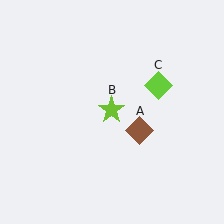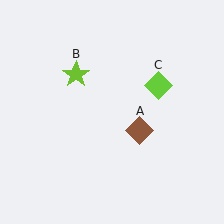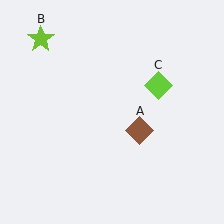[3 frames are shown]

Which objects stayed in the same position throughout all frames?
Brown diamond (object A) and lime diamond (object C) remained stationary.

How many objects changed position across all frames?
1 object changed position: lime star (object B).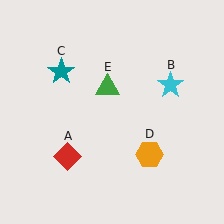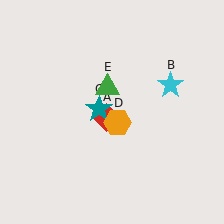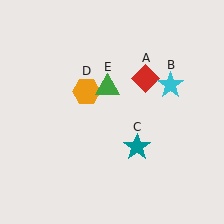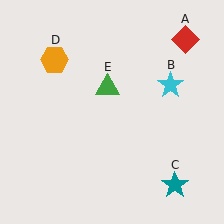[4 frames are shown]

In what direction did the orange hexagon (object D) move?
The orange hexagon (object D) moved up and to the left.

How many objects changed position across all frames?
3 objects changed position: red diamond (object A), teal star (object C), orange hexagon (object D).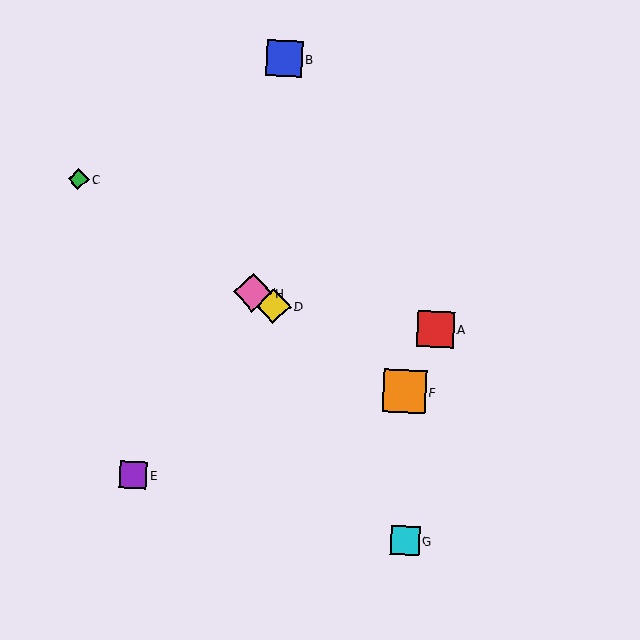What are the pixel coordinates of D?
Object D is at (273, 306).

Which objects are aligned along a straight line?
Objects C, D, F, H are aligned along a straight line.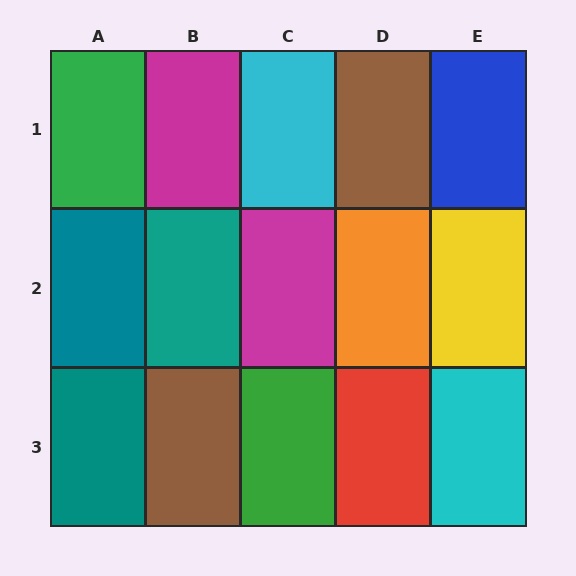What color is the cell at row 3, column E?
Cyan.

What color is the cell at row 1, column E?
Blue.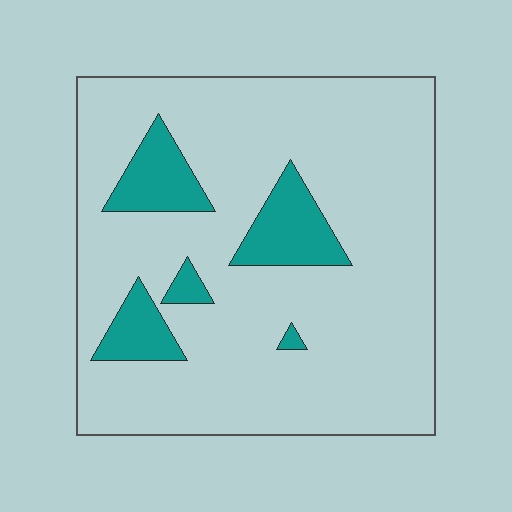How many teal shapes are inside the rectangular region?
5.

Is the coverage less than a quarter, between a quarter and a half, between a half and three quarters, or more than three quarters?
Less than a quarter.